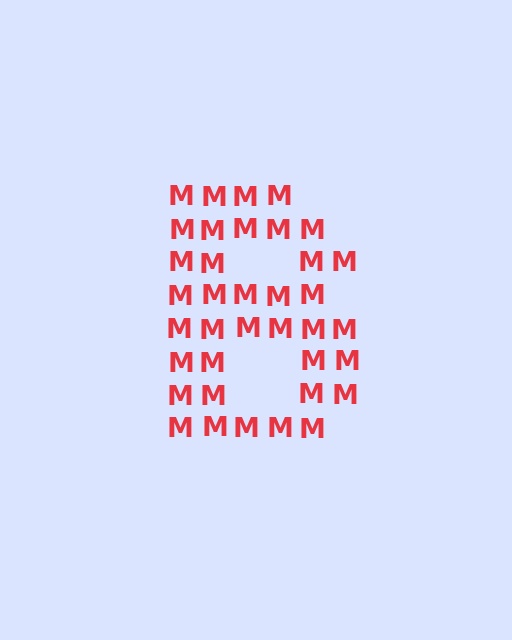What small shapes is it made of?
It is made of small letter M's.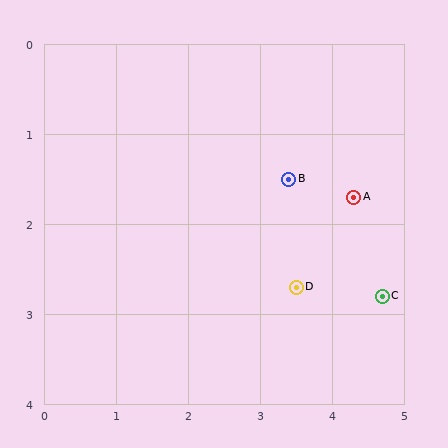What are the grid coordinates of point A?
Point A is at approximately (4.3, 1.7).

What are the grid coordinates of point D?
Point D is at approximately (3.5, 2.7).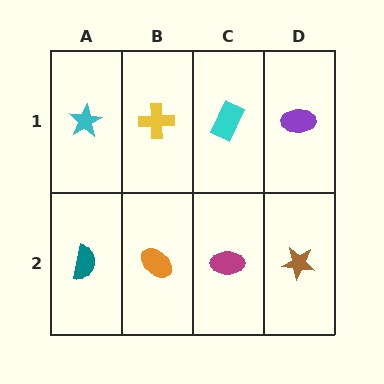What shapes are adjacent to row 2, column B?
A yellow cross (row 1, column B), a teal semicircle (row 2, column A), a magenta ellipse (row 2, column C).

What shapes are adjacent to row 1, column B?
An orange ellipse (row 2, column B), a cyan star (row 1, column A), a cyan rectangle (row 1, column C).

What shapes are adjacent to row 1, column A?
A teal semicircle (row 2, column A), a yellow cross (row 1, column B).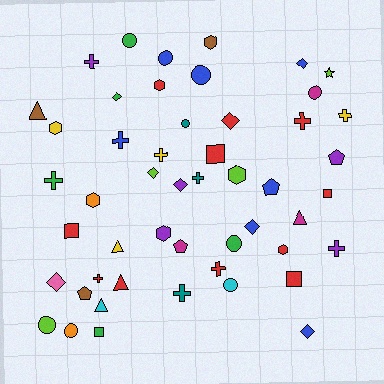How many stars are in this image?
There is 1 star.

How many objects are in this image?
There are 50 objects.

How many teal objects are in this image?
There are 3 teal objects.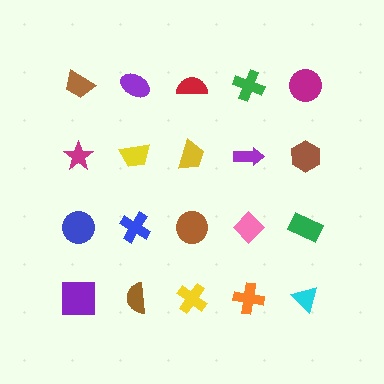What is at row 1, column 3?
A red semicircle.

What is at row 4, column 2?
A brown semicircle.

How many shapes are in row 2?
5 shapes.